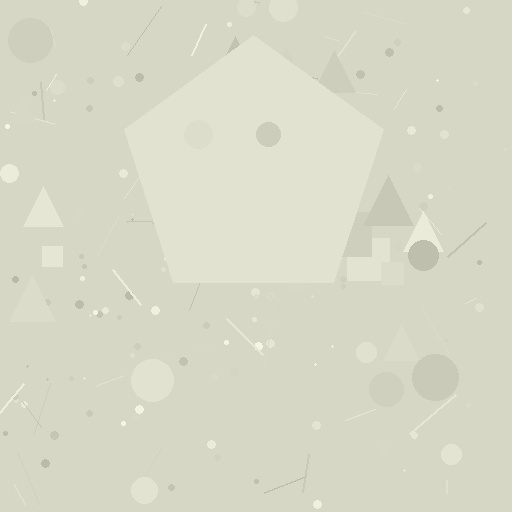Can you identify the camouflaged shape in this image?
The camouflaged shape is a pentagon.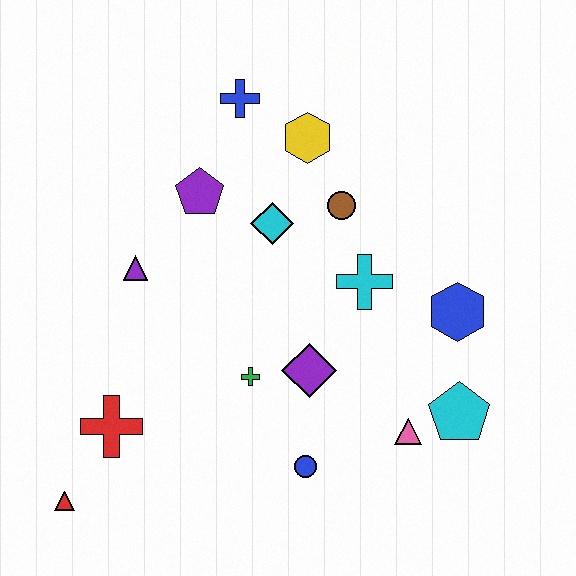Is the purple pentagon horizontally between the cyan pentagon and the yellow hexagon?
No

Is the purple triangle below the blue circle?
No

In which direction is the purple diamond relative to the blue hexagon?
The purple diamond is to the left of the blue hexagon.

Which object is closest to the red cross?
The red triangle is closest to the red cross.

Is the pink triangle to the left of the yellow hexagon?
No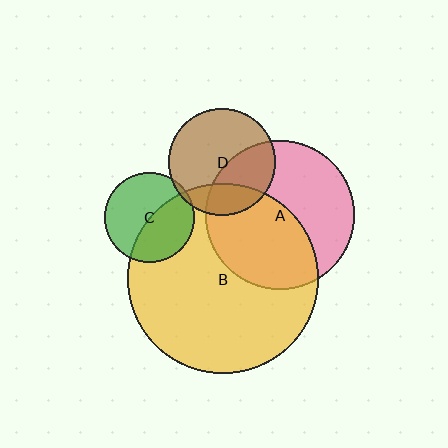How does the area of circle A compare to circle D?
Approximately 1.9 times.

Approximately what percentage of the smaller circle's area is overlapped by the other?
Approximately 20%.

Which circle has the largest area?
Circle B (yellow).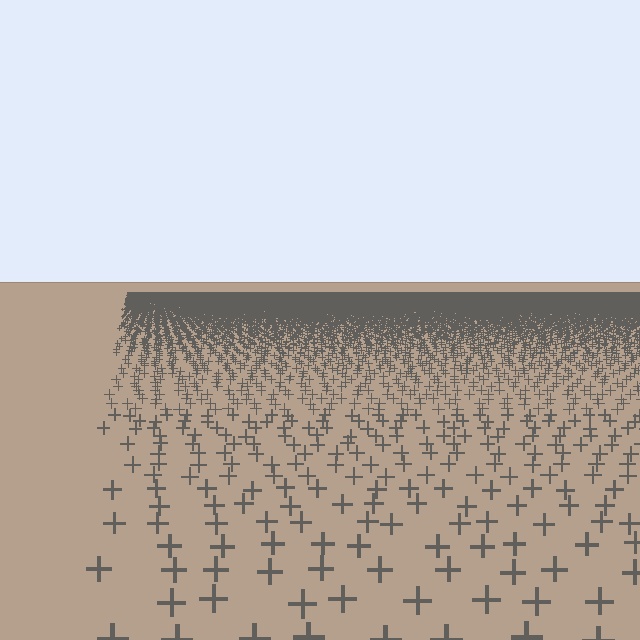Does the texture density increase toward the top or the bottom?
Density increases toward the top.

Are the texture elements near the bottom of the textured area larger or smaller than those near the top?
Larger. Near the bottom, elements are closer to the viewer and appear at a bigger on-screen size.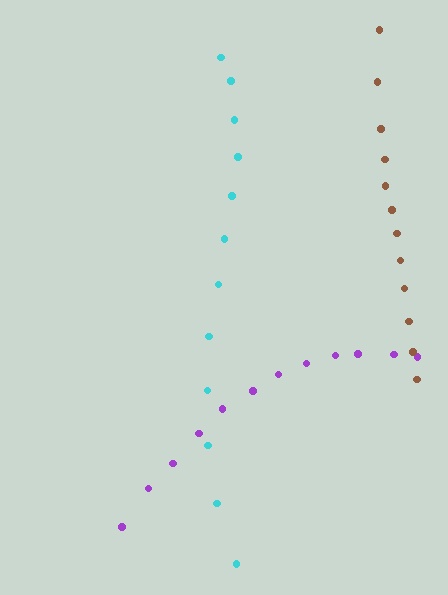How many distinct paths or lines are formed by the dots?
There are 3 distinct paths.